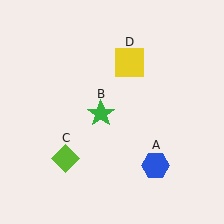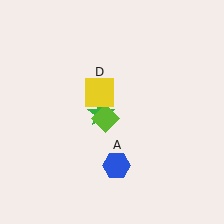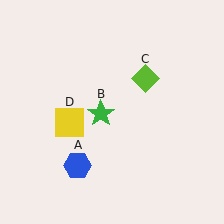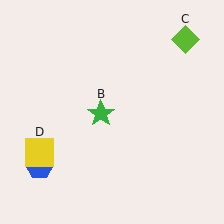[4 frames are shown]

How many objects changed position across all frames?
3 objects changed position: blue hexagon (object A), lime diamond (object C), yellow square (object D).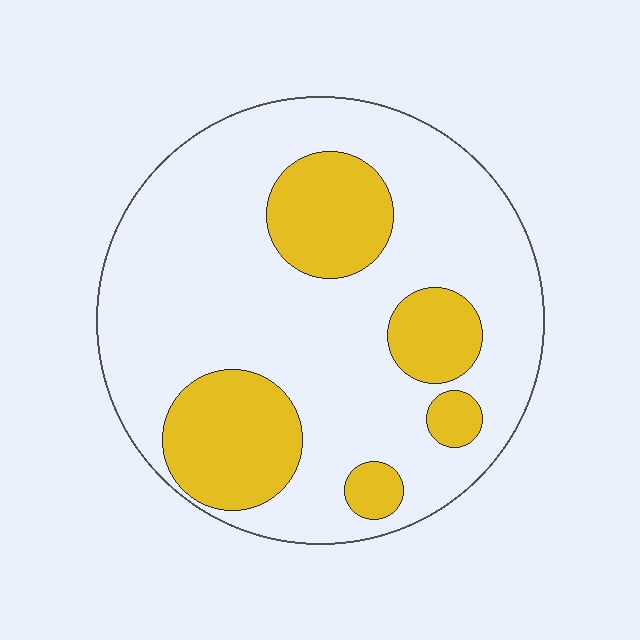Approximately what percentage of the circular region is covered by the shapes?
Approximately 25%.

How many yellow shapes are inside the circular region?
5.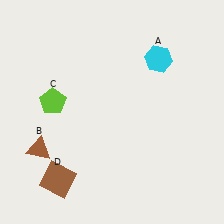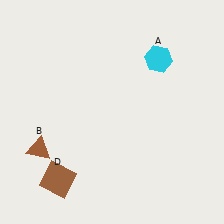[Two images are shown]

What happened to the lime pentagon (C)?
The lime pentagon (C) was removed in Image 2. It was in the top-left area of Image 1.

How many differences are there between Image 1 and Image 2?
There is 1 difference between the two images.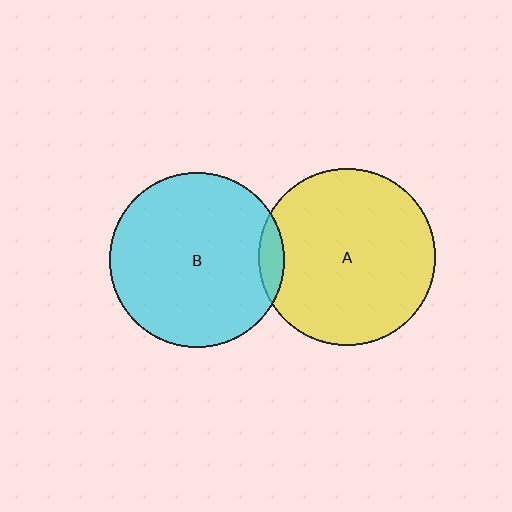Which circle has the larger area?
Circle A (yellow).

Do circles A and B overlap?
Yes.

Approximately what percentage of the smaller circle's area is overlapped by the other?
Approximately 5%.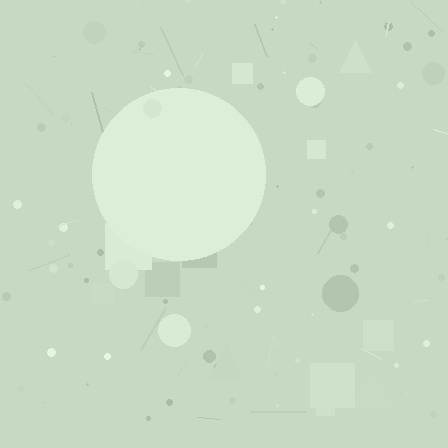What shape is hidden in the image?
A circle is hidden in the image.